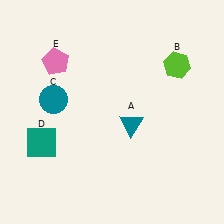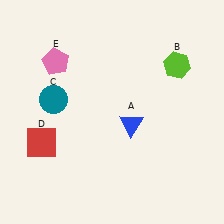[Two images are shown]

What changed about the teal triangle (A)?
In Image 1, A is teal. In Image 2, it changed to blue.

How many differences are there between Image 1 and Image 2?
There are 2 differences between the two images.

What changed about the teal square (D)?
In Image 1, D is teal. In Image 2, it changed to red.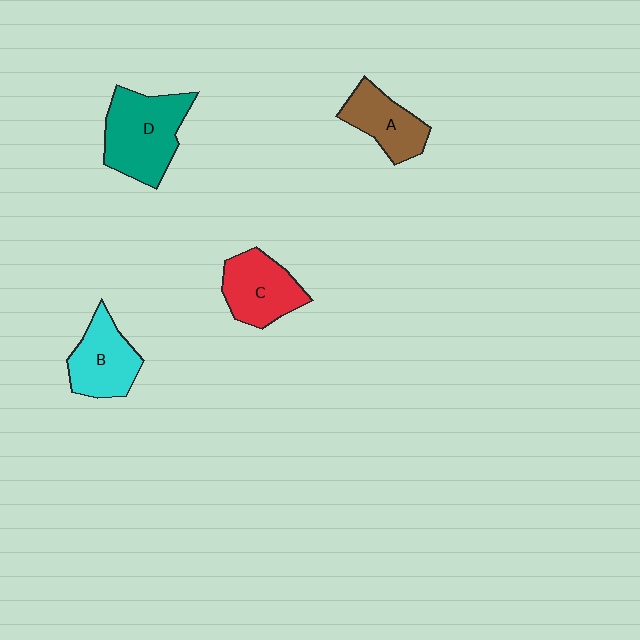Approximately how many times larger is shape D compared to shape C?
Approximately 1.3 times.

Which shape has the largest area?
Shape D (teal).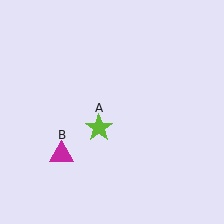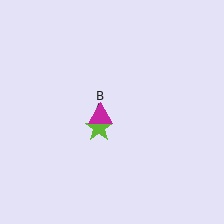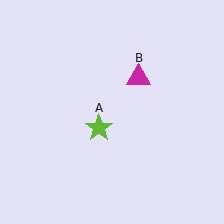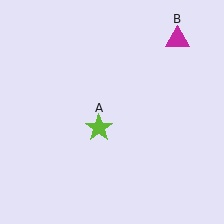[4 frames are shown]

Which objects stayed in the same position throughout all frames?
Lime star (object A) remained stationary.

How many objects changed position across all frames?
1 object changed position: magenta triangle (object B).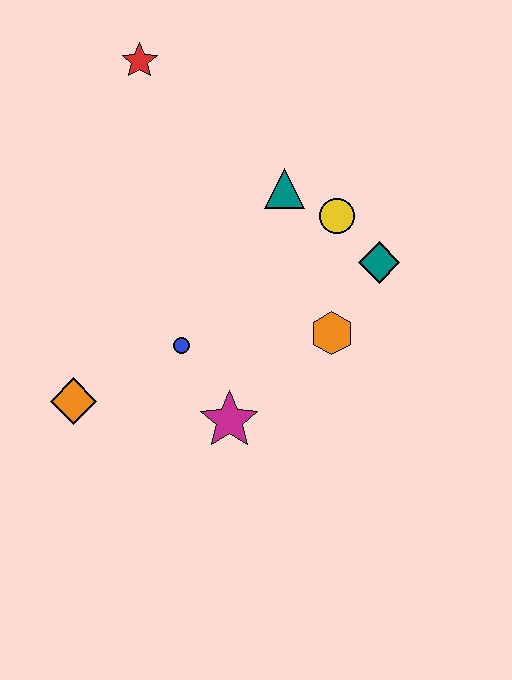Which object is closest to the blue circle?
The magenta star is closest to the blue circle.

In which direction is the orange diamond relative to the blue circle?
The orange diamond is to the left of the blue circle.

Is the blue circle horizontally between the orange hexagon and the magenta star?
No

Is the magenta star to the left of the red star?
No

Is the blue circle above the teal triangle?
No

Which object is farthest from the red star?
The magenta star is farthest from the red star.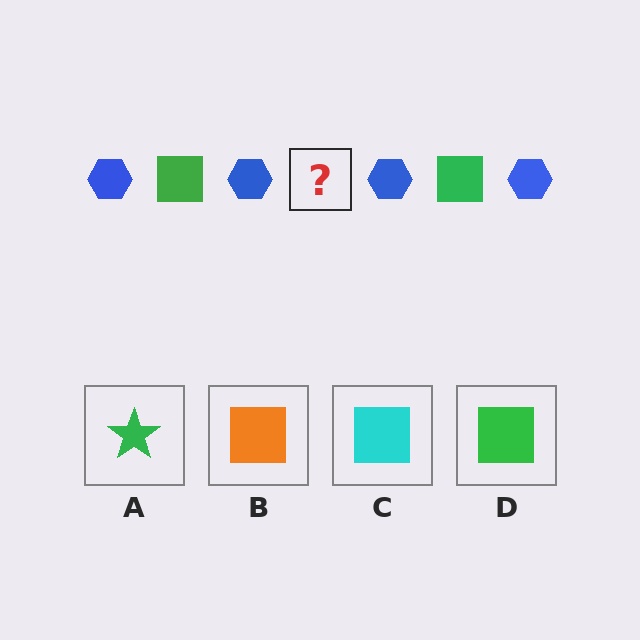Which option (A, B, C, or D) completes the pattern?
D.